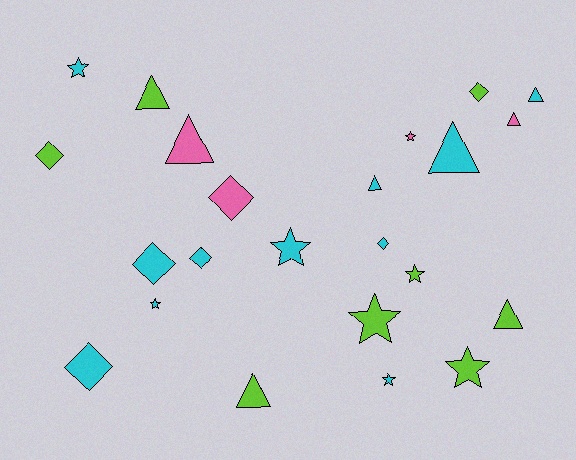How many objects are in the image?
There are 23 objects.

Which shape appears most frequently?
Triangle, with 8 objects.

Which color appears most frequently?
Cyan, with 11 objects.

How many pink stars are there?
There is 1 pink star.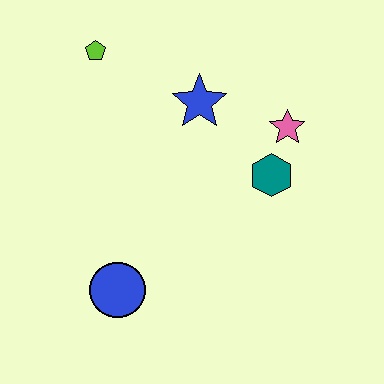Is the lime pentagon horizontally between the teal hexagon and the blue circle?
No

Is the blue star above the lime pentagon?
No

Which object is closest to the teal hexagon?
The pink star is closest to the teal hexagon.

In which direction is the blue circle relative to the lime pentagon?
The blue circle is below the lime pentagon.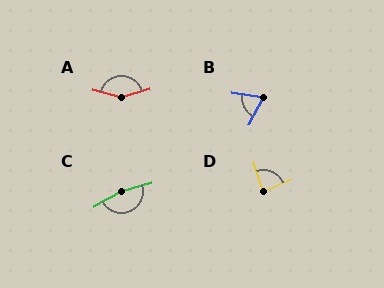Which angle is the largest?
C, at approximately 166 degrees.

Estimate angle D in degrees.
Approximately 83 degrees.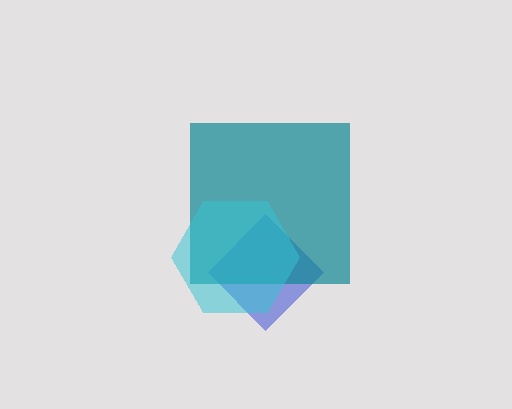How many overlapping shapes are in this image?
There are 3 overlapping shapes in the image.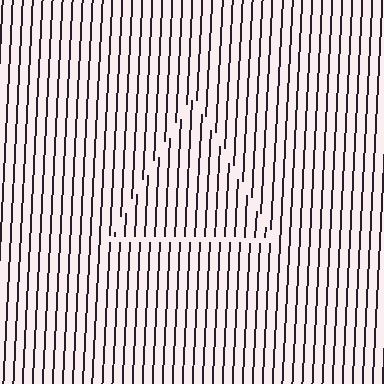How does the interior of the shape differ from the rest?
The interior of the shape contains the same grating, shifted by half a period — the contour is defined by the phase discontinuity where line-ends from the inner and outer gratings abut.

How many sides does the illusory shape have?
3 sides — the line-ends trace a triangle.